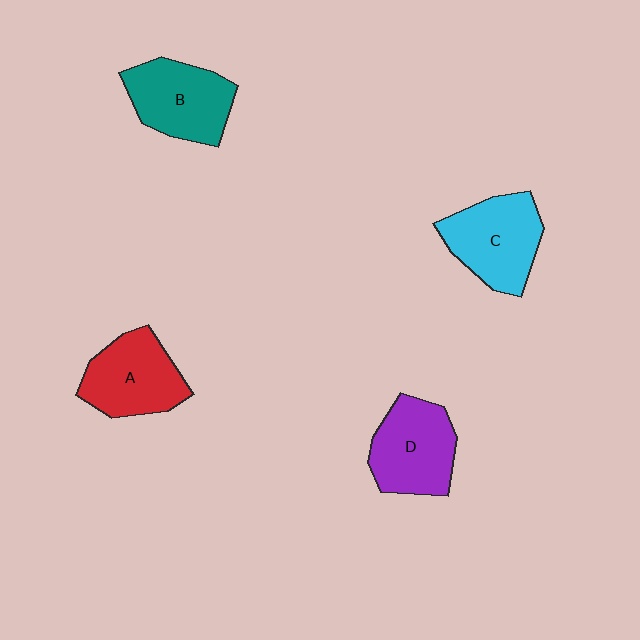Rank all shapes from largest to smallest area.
From largest to smallest: C (cyan), D (purple), B (teal), A (red).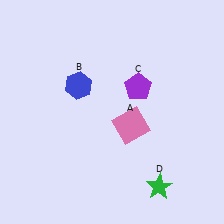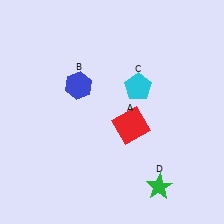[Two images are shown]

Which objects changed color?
A changed from pink to red. C changed from purple to cyan.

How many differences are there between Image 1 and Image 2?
There are 2 differences between the two images.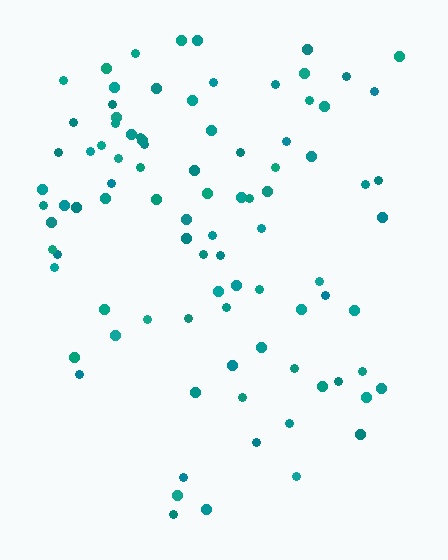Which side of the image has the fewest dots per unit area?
The bottom.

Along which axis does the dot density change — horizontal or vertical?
Vertical.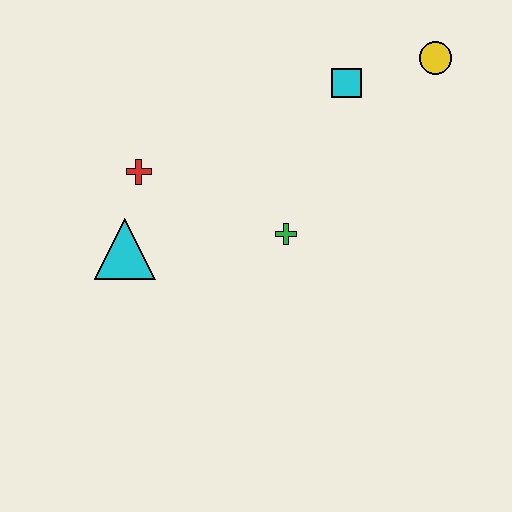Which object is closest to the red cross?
The cyan triangle is closest to the red cross.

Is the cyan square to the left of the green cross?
No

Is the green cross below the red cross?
Yes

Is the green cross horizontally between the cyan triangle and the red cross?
No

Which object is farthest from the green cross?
The yellow circle is farthest from the green cross.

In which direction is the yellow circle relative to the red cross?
The yellow circle is to the right of the red cross.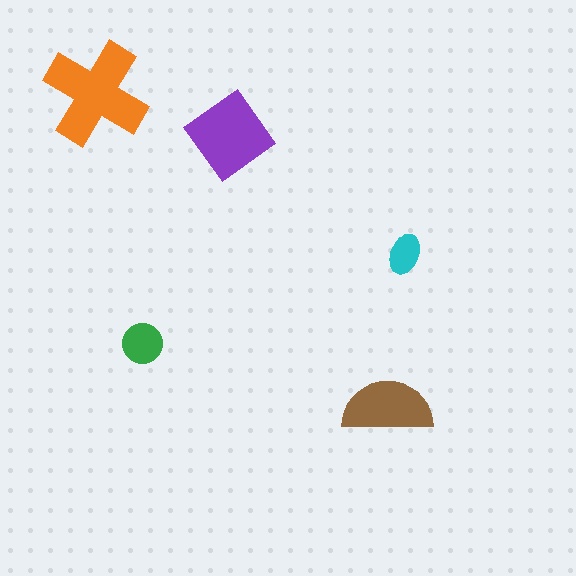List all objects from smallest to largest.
The cyan ellipse, the green circle, the brown semicircle, the purple diamond, the orange cross.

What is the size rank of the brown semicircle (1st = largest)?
3rd.